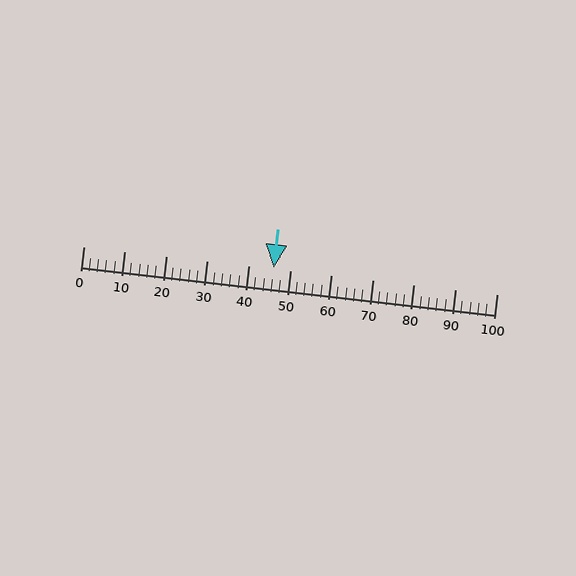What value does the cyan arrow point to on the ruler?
The cyan arrow points to approximately 46.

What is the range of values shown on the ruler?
The ruler shows values from 0 to 100.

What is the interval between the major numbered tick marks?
The major tick marks are spaced 10 units apart.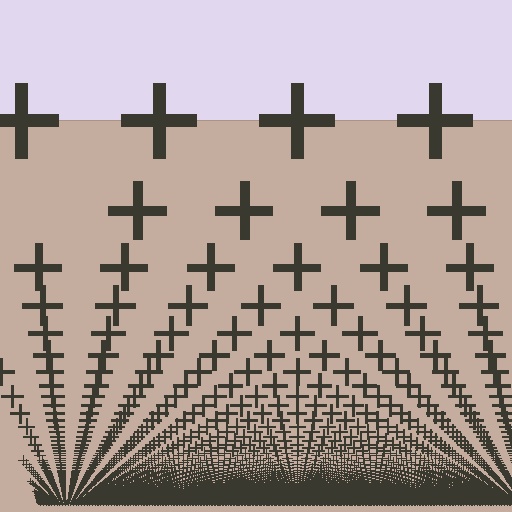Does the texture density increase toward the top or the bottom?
Density increases toward the bottom.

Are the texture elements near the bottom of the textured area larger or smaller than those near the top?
Smaller. The gradient is inverted — elements near the bottom are smaller and denser.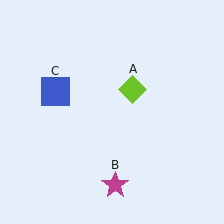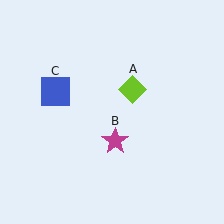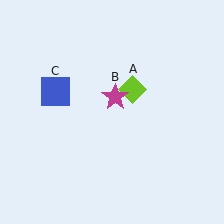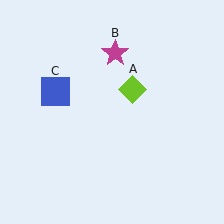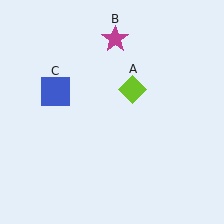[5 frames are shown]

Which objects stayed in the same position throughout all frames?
Lime diamond (object A) and blue square (object C) remained stationary.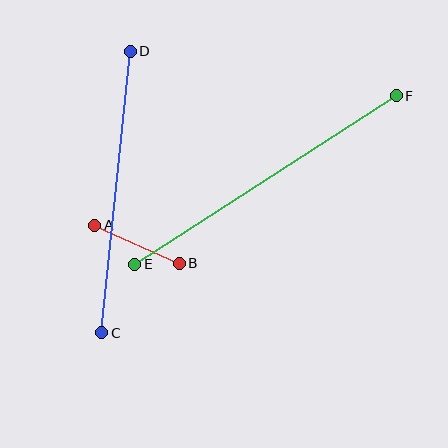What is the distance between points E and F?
The distance is approximately 311 pixels.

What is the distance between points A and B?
The distance is approximately 93 pixels.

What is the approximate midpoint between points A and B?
The midpoint is at approximately (137, 244) pixels.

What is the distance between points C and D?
The distance is approximately 283 pixels.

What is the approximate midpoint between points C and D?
The midpoint is at approximately (116, 192) pixels.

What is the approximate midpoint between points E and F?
The midpoint is at approximately (265, 180) pixels.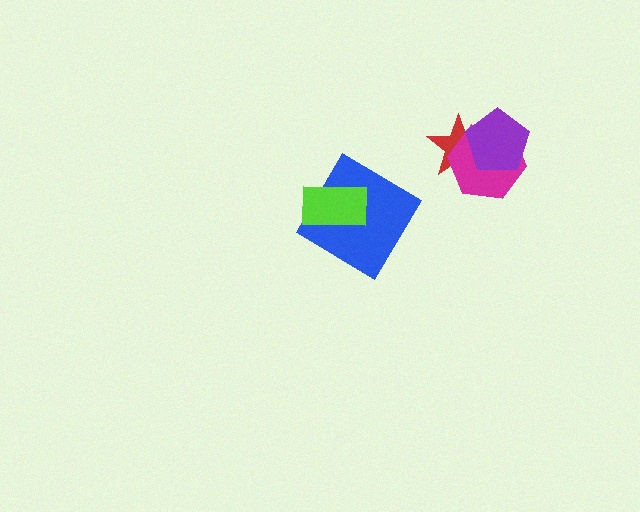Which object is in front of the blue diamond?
The lime rectangle is in front of the blue diamond.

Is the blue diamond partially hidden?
Yes, it is partially covered by another shape.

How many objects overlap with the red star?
2 objects overlap with the red star.